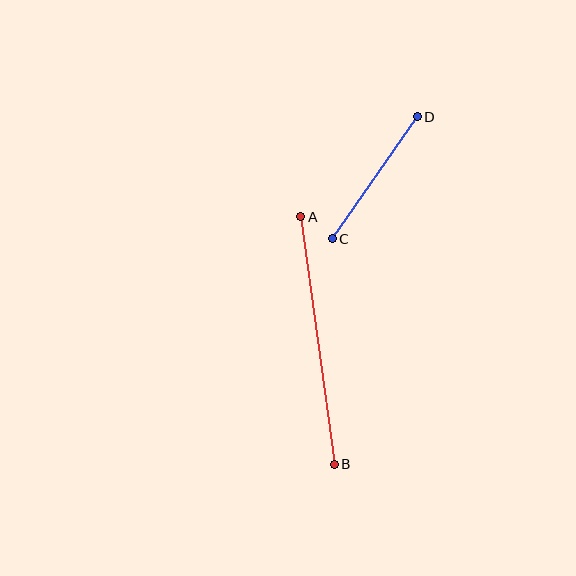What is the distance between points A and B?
The distance is approximately 250 pixels.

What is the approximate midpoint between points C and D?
The midpoint is at approximately (375, 178) pixels.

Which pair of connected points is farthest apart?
Points A and B are farthest apart.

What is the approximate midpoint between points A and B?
The midpoint is at approximately (318, 340) pixels.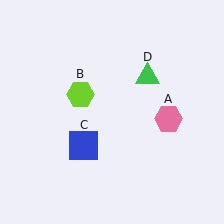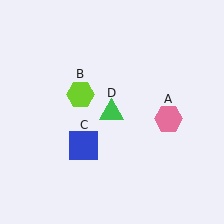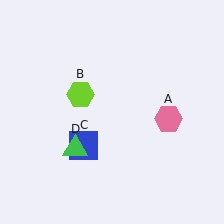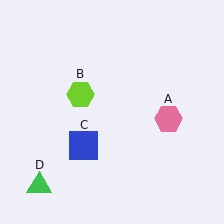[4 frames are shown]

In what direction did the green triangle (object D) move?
The green triangle (object D) moved down and to the left.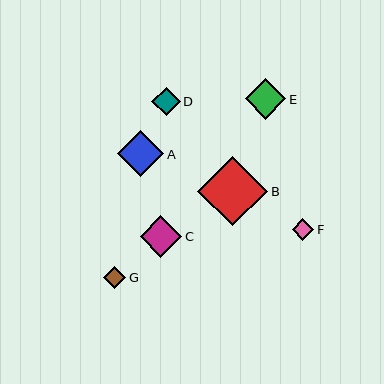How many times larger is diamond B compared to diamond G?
Diamond B is approximately 3.1 times the size of diamond G.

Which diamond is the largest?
Diamond B is the largest with a size of approximately 70 pixels.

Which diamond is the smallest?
Diamond F is the smallest with a size of approximately 22 pixels.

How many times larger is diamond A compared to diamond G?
Diamond A is approximately 2.1 times the size of diamond G.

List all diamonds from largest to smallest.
From largest to smallest: B, A, C, E, D, G, F.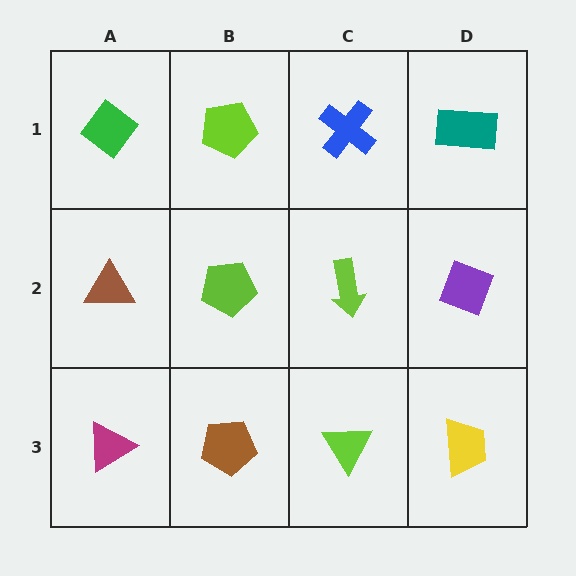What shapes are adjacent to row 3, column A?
A brown triangle (row 2, column A), a brown pentagon (row 3, column B).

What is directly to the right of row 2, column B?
A lime arrow.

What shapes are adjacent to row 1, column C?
A lime arrow (row 2, column C), a lime pentagon (row 1, column B), a teal rectangle (row 1, column D).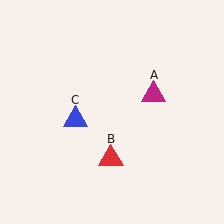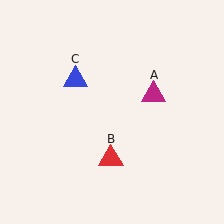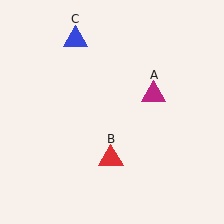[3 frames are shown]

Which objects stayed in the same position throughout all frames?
Magenta triangle (object A) and red triangle (object B) remained stationary.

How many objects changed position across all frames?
1 object changed position: blue triangle (object C).